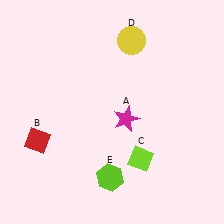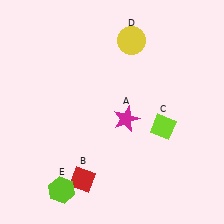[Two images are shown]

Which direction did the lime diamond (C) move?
The lime diamond (C) moved up.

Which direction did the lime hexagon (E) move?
The lime hexagon (E) moved left.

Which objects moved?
The objects that moved are: the red diamond (B), the lime diamond (C), the lime hexagon (E).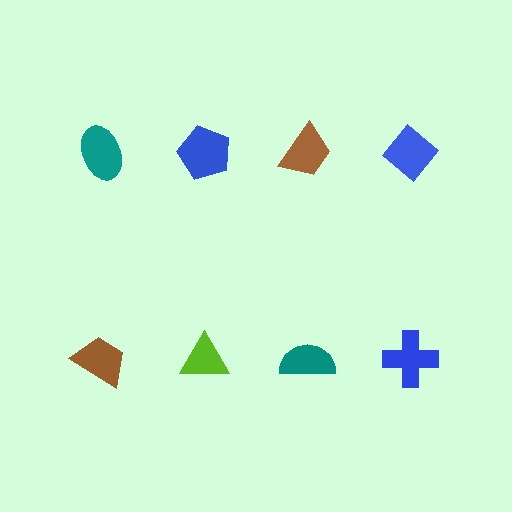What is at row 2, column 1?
A brown trapezoid.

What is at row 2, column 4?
A blue cross.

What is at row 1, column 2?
A blue pentagon.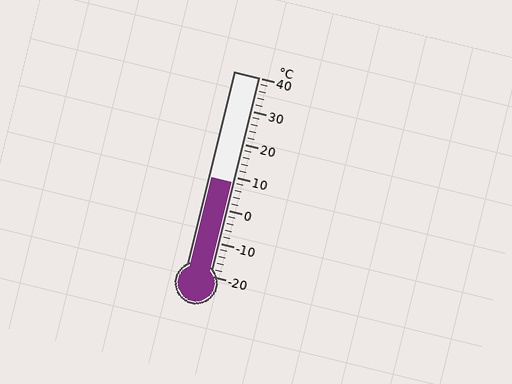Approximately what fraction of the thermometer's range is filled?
The thermometer is filled to approximately 45% of its range.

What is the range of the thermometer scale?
The thermometer scale ranges from -20°C to 40°C.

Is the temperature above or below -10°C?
The temperature is above -10°C.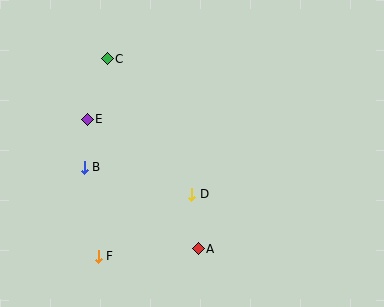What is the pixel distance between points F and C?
The distance between F and C is 198 pixels.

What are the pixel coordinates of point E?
Point E is at (87, 119).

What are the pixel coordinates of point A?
Point A is at (198, 249).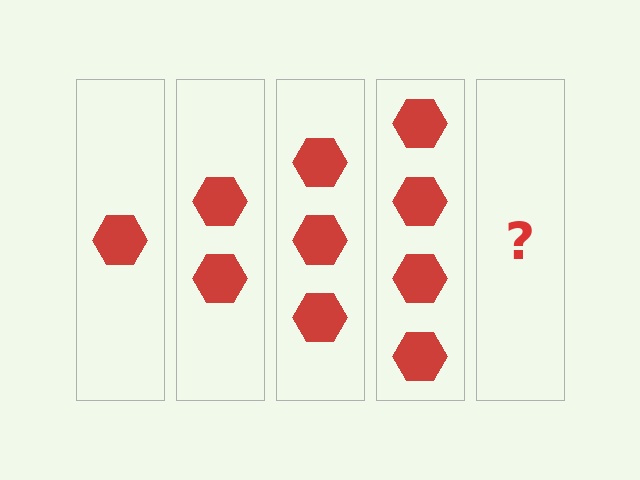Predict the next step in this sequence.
The next step is 5 hexagons.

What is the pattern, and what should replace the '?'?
The pattern is that each step adds one more hexagon. The '?' should be 5 hexagons.